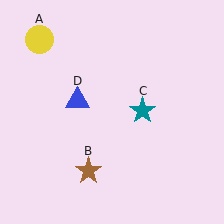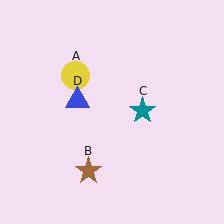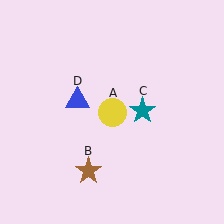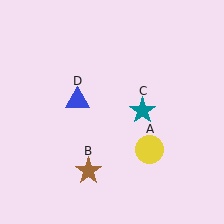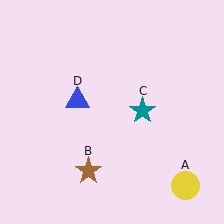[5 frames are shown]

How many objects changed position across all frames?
1 object changed position: yellow circle (object A).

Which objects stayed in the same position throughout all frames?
Brown star (object B) and teal star (object C) and blue triangle (object D) remained stationary.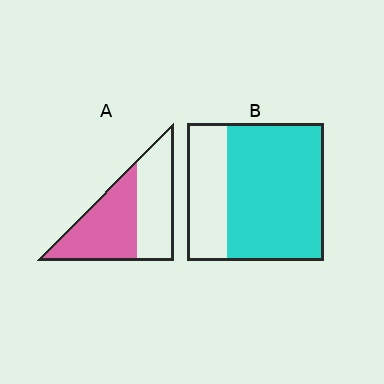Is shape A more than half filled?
Roughly half.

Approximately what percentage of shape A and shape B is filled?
A is approximately 55% and B is approximately 70%.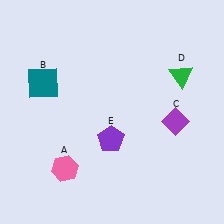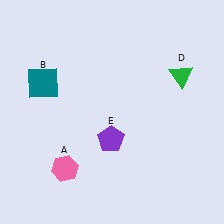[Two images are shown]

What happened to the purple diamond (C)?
The purple diamond (C) was removed in Image 2. It was in the bottom-right area of Image 1.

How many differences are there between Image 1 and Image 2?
There is 1 difference between the two images.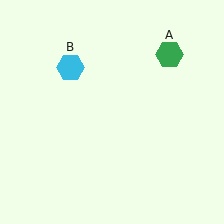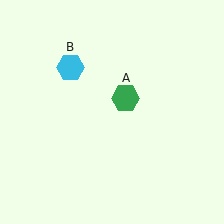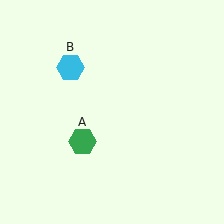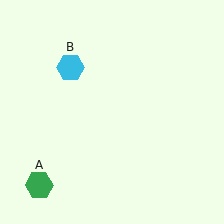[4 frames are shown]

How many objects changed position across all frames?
1 object changed position: green hexagon (object A).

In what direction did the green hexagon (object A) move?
The green hexagon (object A) moved down and to the left.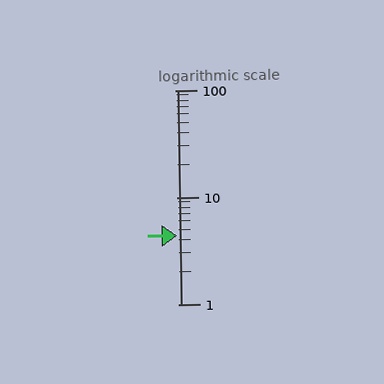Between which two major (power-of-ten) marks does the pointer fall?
The pointer is between 1 and 10.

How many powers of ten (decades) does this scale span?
The scale spans 2 decades, from 1 to 100.